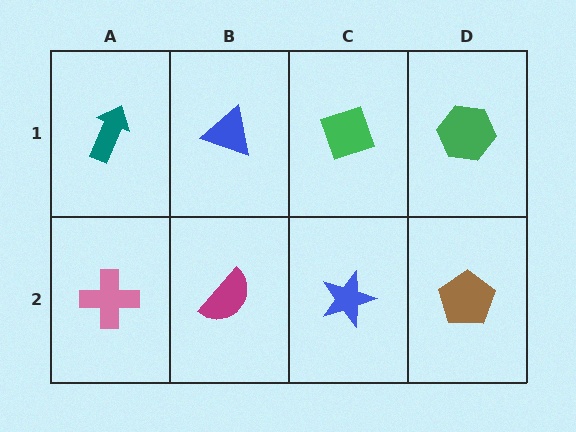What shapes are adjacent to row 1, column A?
A pink cross (row 2, column A), a blue triangle (row 1, column B).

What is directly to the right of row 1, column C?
A green hexagon.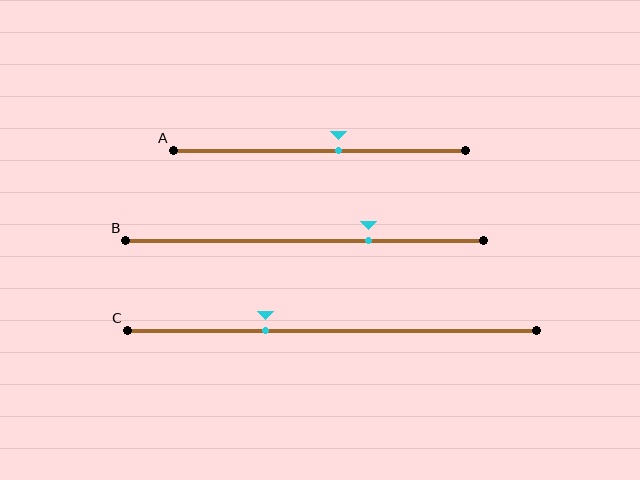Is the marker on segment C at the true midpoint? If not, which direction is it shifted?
No, the marker on segment C is shifted to the left by about 16% of the segment length.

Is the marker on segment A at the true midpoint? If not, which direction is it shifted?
No, the marker on segment A is shifted to the right by about 7% of the segment length.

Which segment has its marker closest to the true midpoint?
Segment A has its marker closest to the true midpoint.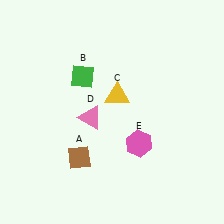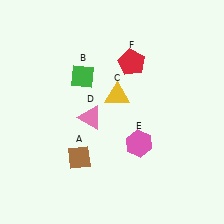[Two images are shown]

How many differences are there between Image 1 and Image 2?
There is 1 difference between the two images.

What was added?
A red pentagon (F) was added in Image 2.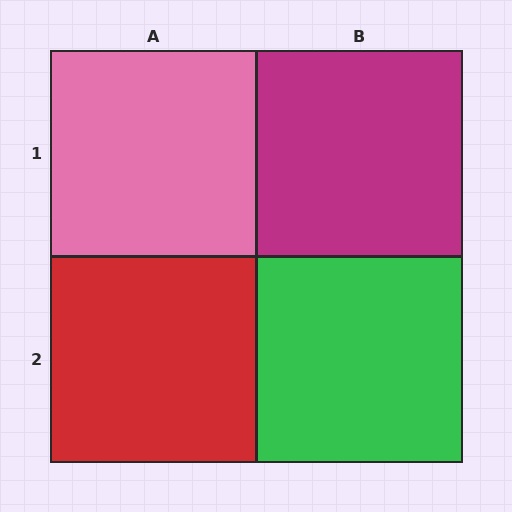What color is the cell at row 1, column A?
Pink.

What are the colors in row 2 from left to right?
Red, green.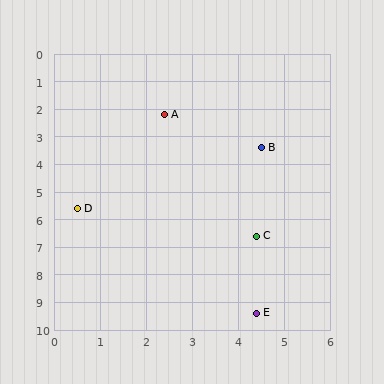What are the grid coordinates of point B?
Point B is at approximately (4.5, 3.4).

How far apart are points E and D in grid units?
Points E and D are about 5.4 grid units apart.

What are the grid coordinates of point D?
Point D is at approximately (0.5, 5.6).